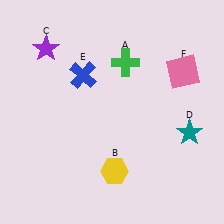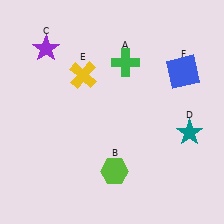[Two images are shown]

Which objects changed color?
B changed from yellow to lime. E changed from blue to yellow. F changed from pink to blue.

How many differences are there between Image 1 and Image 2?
There are 3 differences between the two images.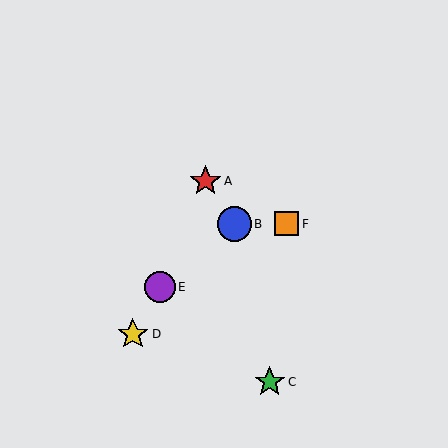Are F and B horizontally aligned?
Yes, both are at y≈224.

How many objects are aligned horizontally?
2 objects (B, F) are aligned horizontally.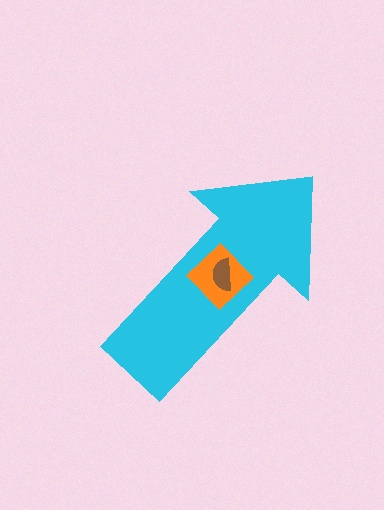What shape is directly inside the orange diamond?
The brown semicircle.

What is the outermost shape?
The cyan arrow.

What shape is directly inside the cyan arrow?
The orange diamond.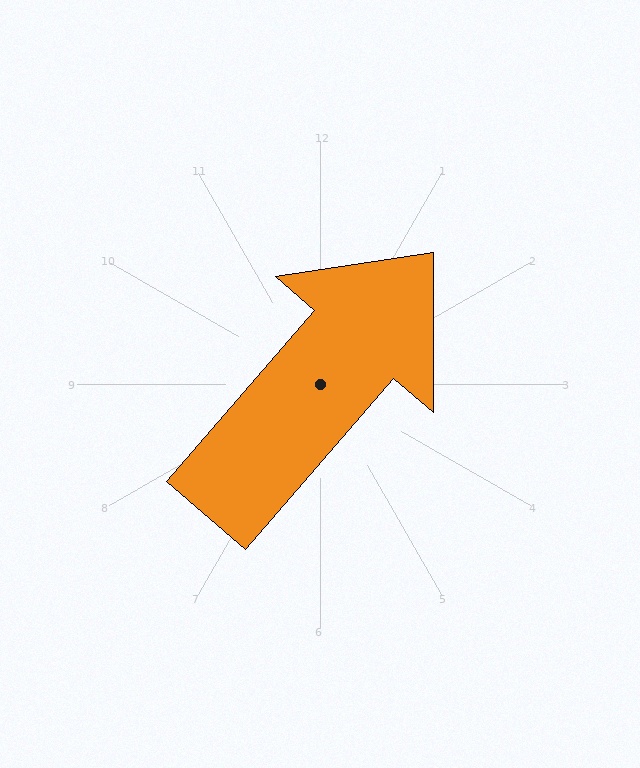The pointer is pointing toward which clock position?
Roughly 1 o'clock.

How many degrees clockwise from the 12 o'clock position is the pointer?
Approximately 41 degrees.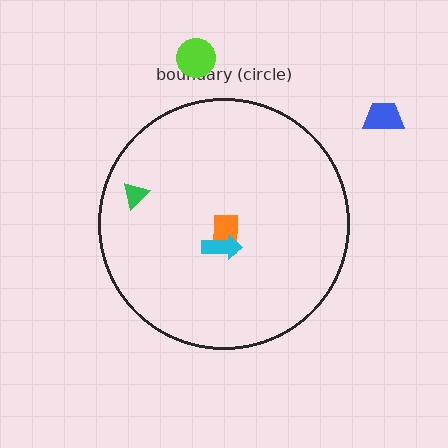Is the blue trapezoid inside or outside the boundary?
Outside.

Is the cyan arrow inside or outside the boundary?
Inside.